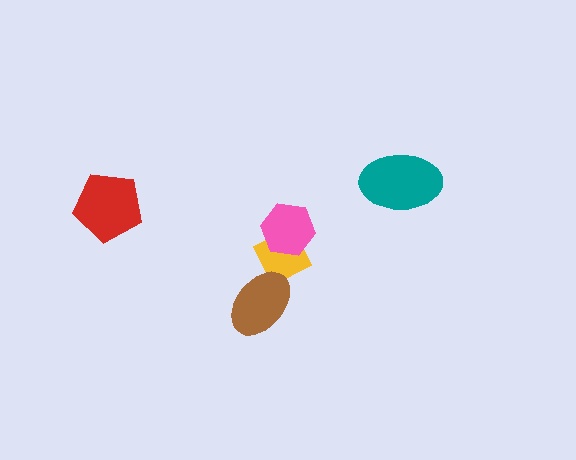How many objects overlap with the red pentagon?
0 objects overlap with the red pentagon.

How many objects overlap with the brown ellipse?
1 object overlaps with the brown ellipse.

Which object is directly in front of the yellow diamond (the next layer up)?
The pink hexagon is directly in front of the yellow diamond.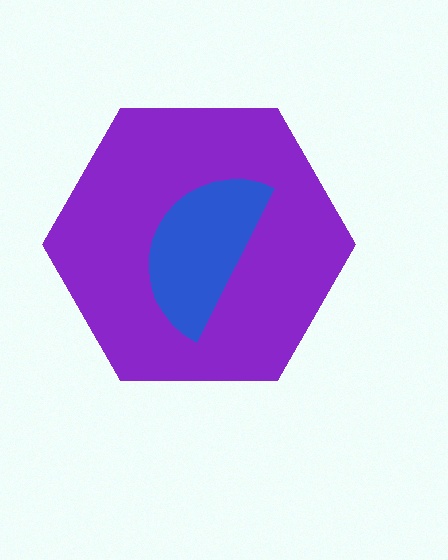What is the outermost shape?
The purple hexagon.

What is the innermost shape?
The blue semicircle.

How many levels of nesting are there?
2.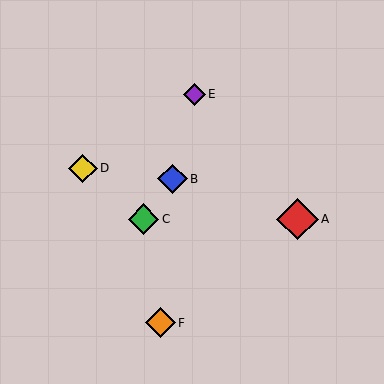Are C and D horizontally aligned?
No, C is at y≈219 and D is at y≈168.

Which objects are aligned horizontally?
Objects A, C are aligned horizontally.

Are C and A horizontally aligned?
Yes, both are at y≈219.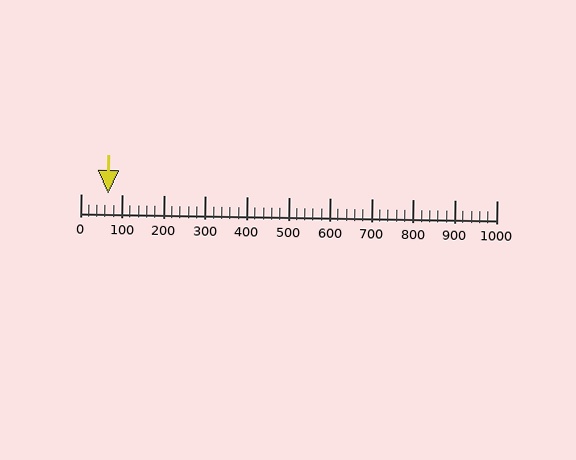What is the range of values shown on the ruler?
The ruler shows values from 0 to 1000.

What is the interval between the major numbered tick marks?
The major tick marks are spaced 100 units apart.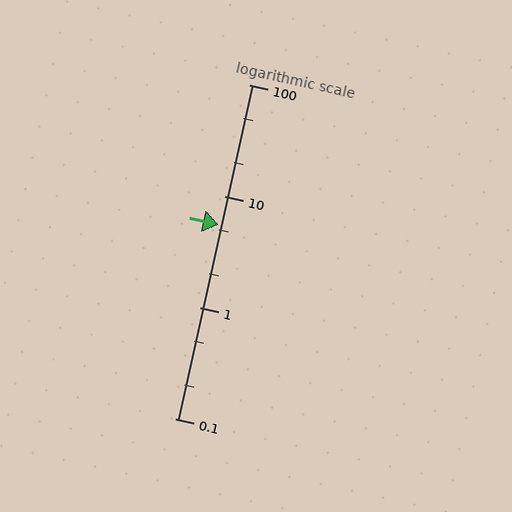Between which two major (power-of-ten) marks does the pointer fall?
The pointer is between 1 and 10.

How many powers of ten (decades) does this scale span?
The scale spans 3 decades, from 0.1 to 100.